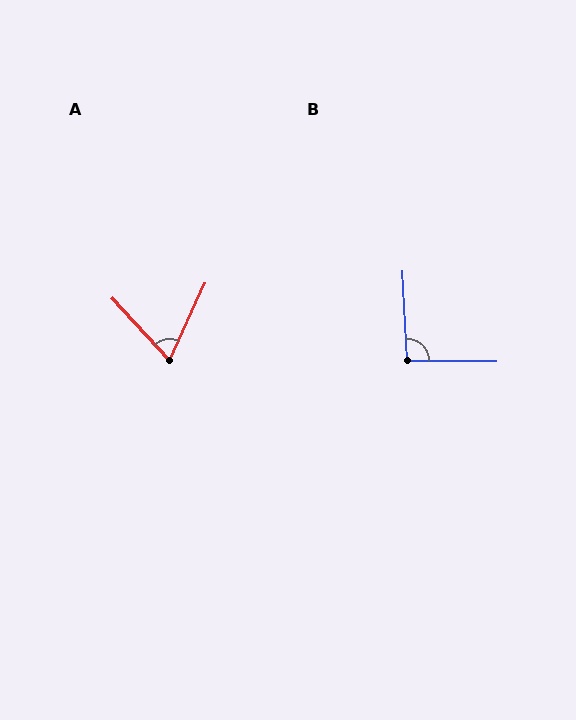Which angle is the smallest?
A, at approximately 67 degrees.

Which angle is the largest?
B, at approximately 93 degrees.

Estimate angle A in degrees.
Approximately 67 degrees.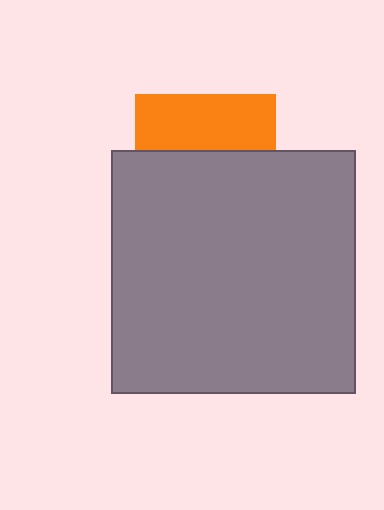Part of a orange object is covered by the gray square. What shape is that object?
It is a square.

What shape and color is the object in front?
The object in front is a gray square.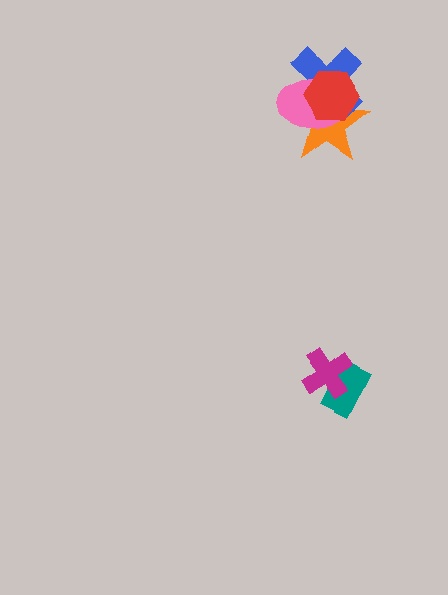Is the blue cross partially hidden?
Yes, it is partially covered by another shape.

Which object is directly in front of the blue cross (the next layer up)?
The pink ellipse is directly in front of the blue cross.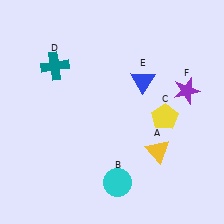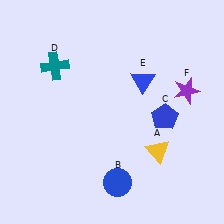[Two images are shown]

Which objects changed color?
B changed from cyan to blue. C changed from yellow to blue.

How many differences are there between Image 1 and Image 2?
There are 2 differences between the two images.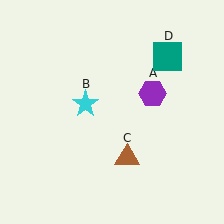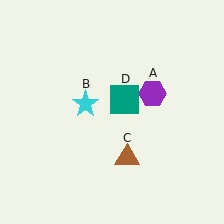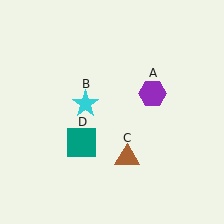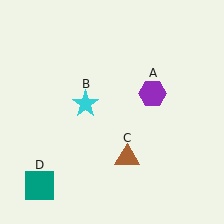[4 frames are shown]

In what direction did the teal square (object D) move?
The teal square (object D) moved down and to the left.